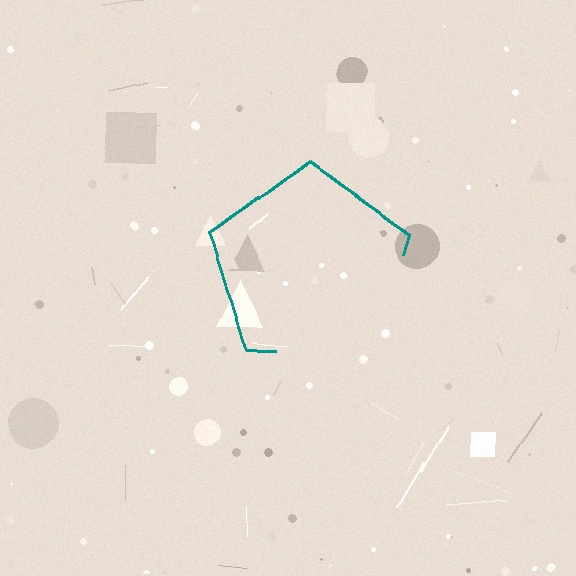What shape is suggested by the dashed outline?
The dashed outline suggests a pentagon.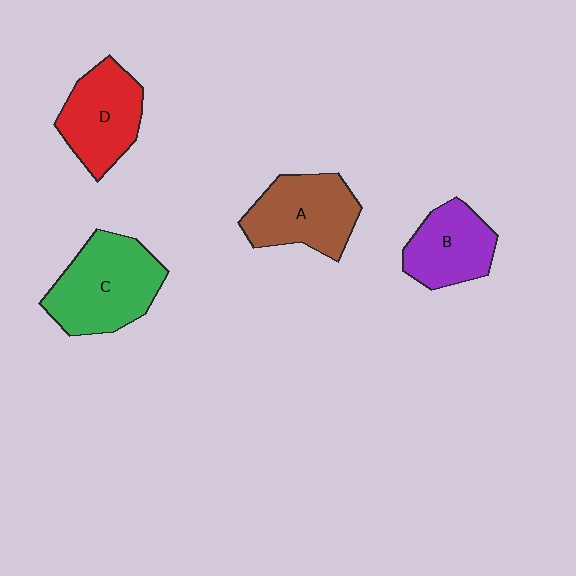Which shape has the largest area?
Shape C (green).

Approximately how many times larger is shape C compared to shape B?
Approximately 1.5 times.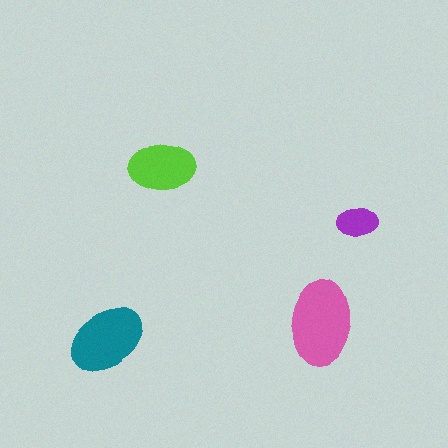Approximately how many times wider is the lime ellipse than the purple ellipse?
About 1.5 times wider.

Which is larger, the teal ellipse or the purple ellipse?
The teal one.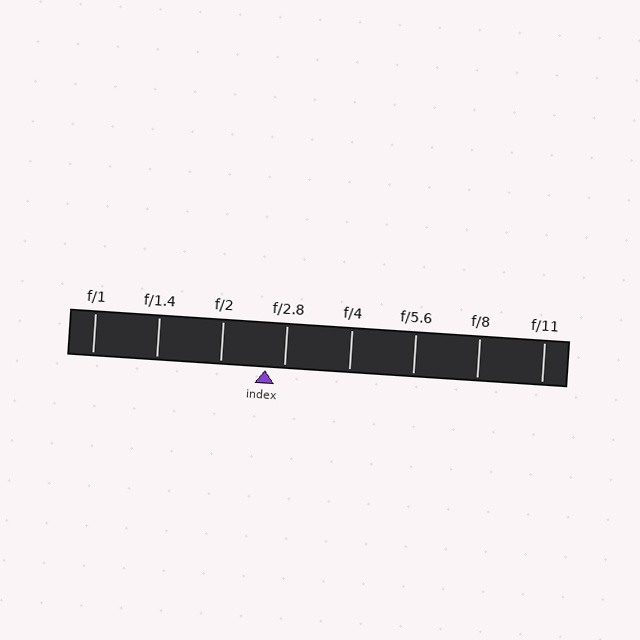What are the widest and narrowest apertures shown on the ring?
The widest aperture shown is f/1 and the narrowest is f/11.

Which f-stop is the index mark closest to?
The index mark is closest to f/2.8.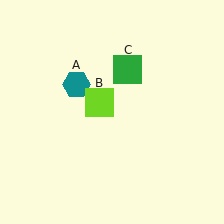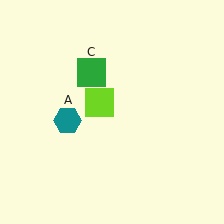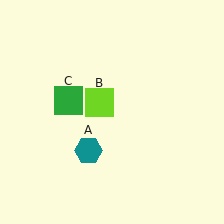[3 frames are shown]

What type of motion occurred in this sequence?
The teal hexagon (object A), green square (object C) rotated counterclockwise around the center of the scene.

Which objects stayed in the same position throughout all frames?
Lime square (object B) remained stationary.